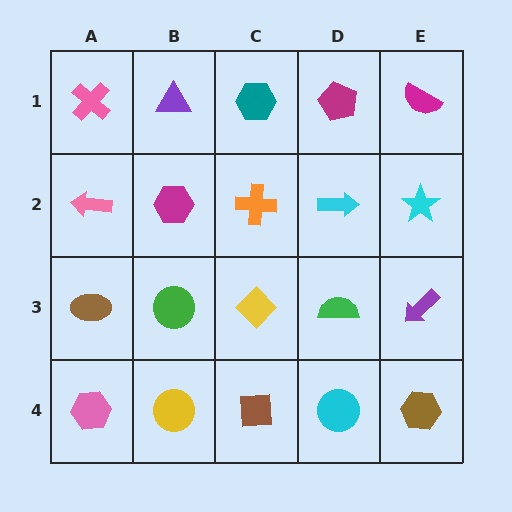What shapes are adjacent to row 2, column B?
A purple triangle (row 1, column B), a green circle (row 3, column B), a pink arrow (row 2, column A), an orange cross (row 2, column C).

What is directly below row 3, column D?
A cyan circle.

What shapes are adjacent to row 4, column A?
A brown ellipse (row 3, column A), a yellow circle (row 4, column B).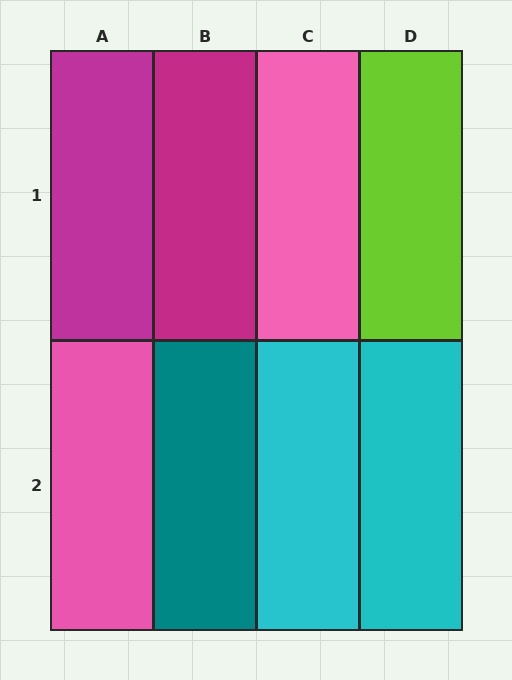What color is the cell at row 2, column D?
Cyan.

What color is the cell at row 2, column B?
Teal.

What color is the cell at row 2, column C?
Cyan.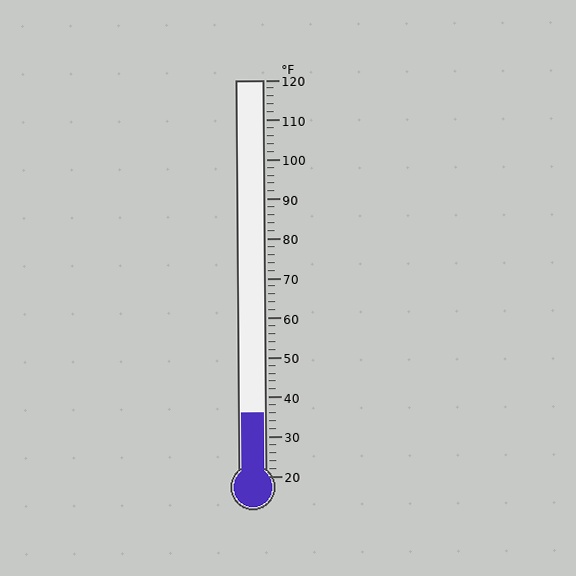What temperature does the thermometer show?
The thermometer shows approximately 36°F.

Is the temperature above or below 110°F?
The temperature is below 110°F.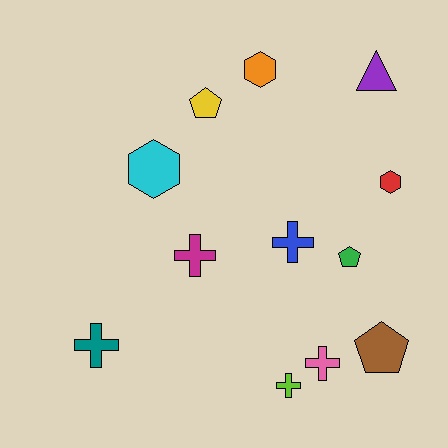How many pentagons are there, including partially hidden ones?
There are 3 pentagons.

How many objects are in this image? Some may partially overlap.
There are 12 objects.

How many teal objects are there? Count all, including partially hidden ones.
There is 1 teal object.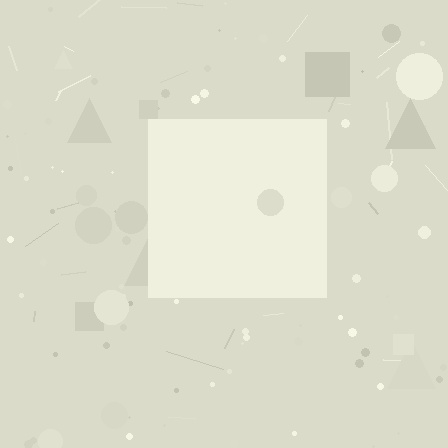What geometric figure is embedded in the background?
A square is embedded in the background.